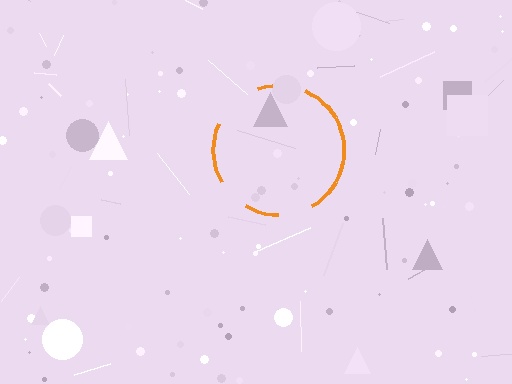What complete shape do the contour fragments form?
The contour fragments form a circle.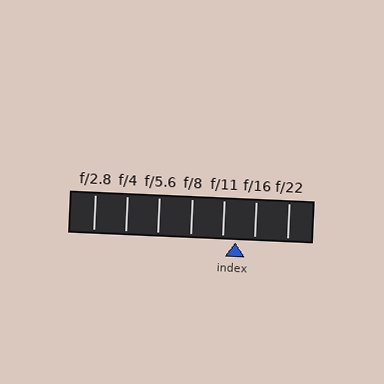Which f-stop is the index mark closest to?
The index mark is closest to f/11.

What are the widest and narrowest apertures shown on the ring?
The widest aperture shown is f/2.8 and the narrowest is f/22.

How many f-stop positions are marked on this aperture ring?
There are 7 f-stop positions marked.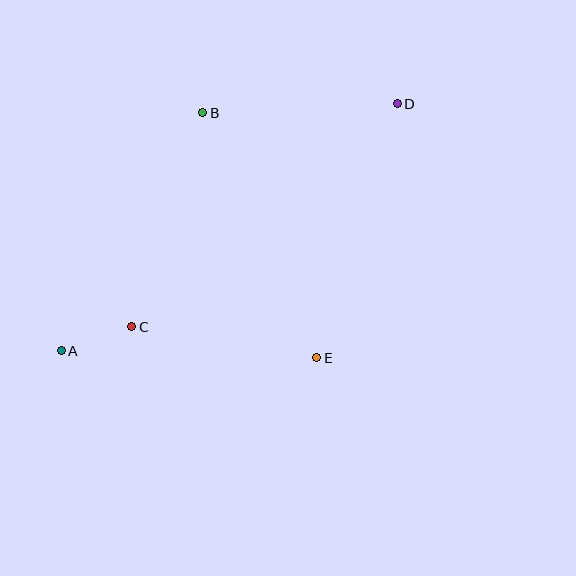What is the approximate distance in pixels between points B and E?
The distance between B and E is approximately 270 pixels.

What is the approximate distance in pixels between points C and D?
The distance between C and D is approximately 347 pixels.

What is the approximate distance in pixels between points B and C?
The distance between B and C is approximately 225 pixels.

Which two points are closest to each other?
Points A and C are closest to each other.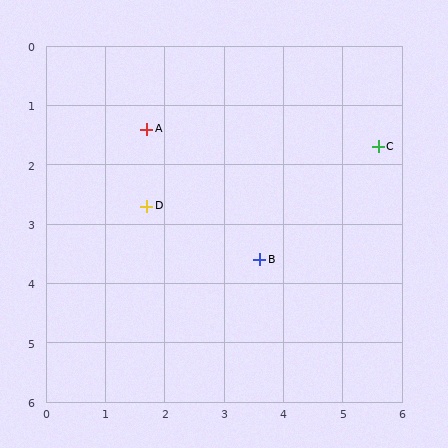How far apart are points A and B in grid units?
Points A and B are about 2.9 grid units apart.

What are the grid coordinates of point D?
Point D is at approximately (1.7, 2.7).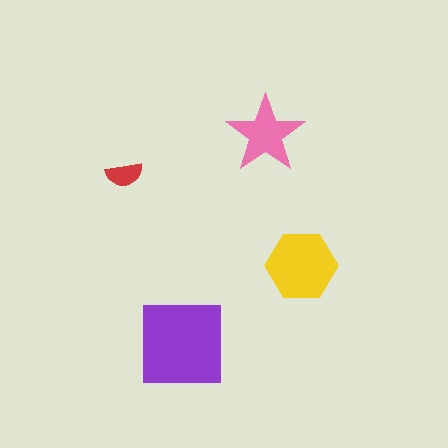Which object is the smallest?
The red semicircle.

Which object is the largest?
The purple square.